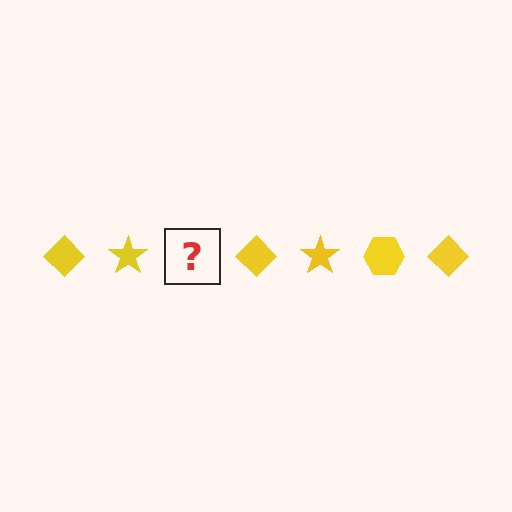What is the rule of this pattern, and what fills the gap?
The rule is that the pattern cycles through diamond, star, hexagon shapes in yellow. The gap should be filled with a yellow hexagon.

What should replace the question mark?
The question mark should be replaced with a yellow hexagon.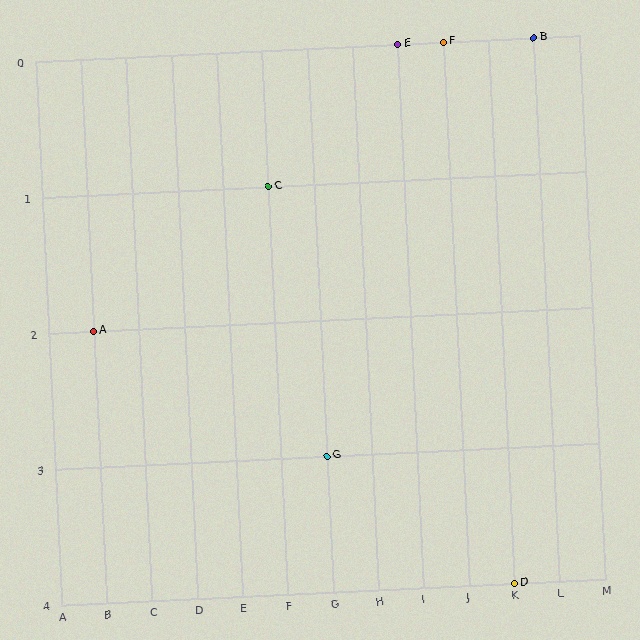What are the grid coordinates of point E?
Point E is at grid coordinates (I, 0).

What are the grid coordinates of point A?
Point A is at grid coordinates (B, 2).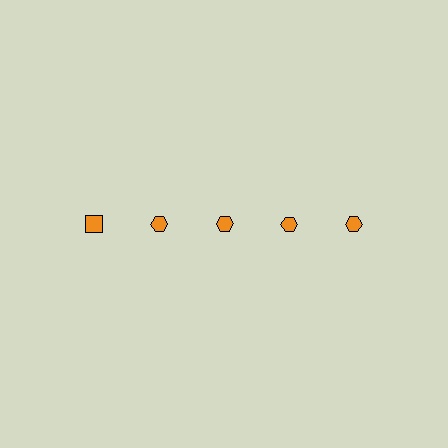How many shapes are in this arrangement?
There are 5 shapes arranged in a grid pattern.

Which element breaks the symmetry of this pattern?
The orange square in the top row, leftmost column breaks the symmetry. All other shapes are orange hexagons.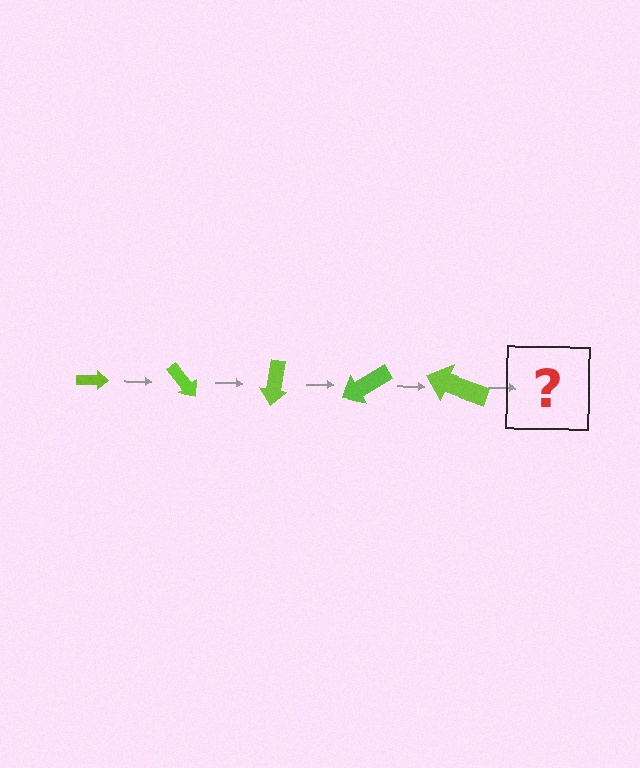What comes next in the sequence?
The next element should be an arrow, larger than the previous one and rotated 250 degrees from the start.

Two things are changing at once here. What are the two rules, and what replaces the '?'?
The two rules are that the arrow grows larger each step and it rotates 50 degrees each step. The '?' should be an arrow, larger than the previous one and rotated 250 degrees from the start.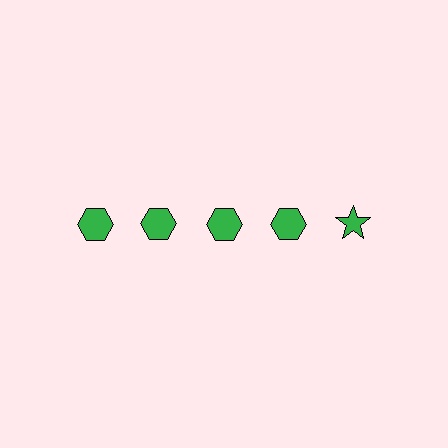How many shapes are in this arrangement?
There are 5 shapes arranged in a grid pattern.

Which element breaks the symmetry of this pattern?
The green star in the top row, rightmost column breaks the symmetry. All other shapes are green hexagons.